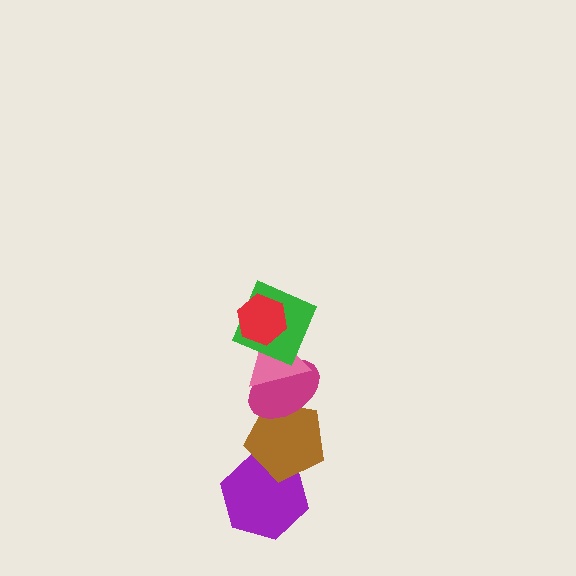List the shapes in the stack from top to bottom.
From top to bottom: the red hexagon, the green square, the pink triangle, the magenta ellipse, the brown pentagon, the purple hexagon.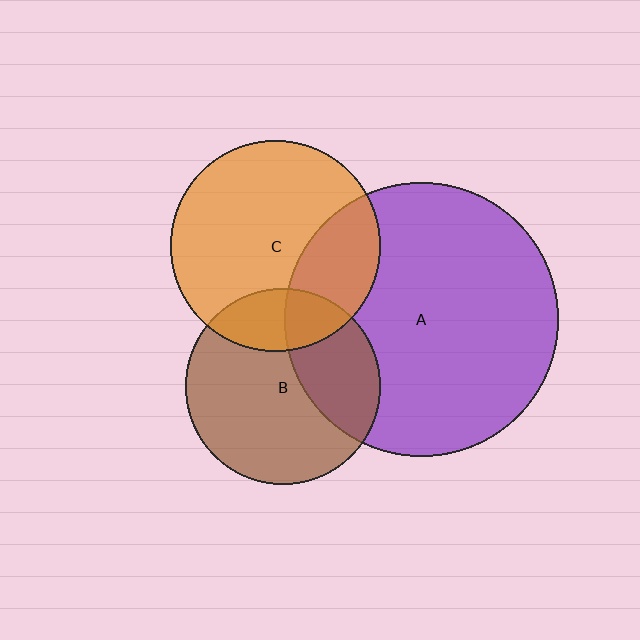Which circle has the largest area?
Circle A (purple).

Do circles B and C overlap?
Yes.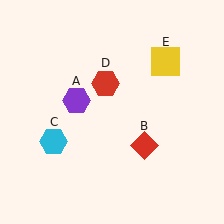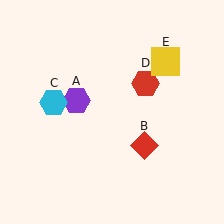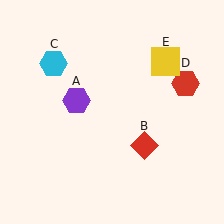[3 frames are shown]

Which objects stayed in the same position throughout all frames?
Purple hexagon (object A) and red diamond (object B) and yellow square (object E) remained stationary.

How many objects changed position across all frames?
2 objects changed position: cyan hexagon (object C), red hexagon (object D).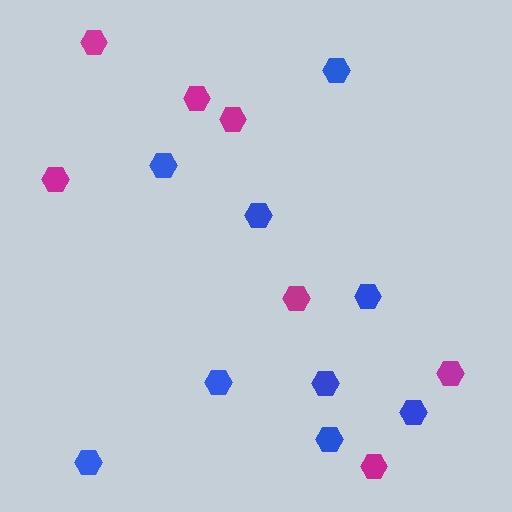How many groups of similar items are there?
There are 2 groups: one group of blue hexagons (9) and one group of magenta hexagons (7).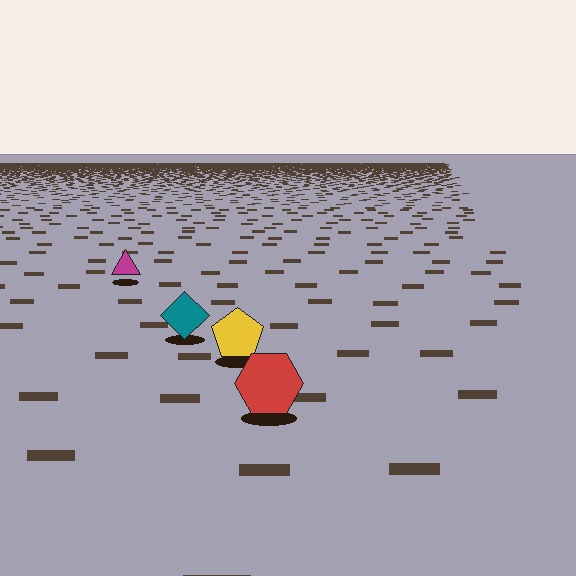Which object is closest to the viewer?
The red hexagon is closest. The texture marks near it are larger and more spread out.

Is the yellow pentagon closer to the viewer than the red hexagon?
No. The red hexagon is closer — you can tell from the texture gradient: the ground texture is coarser near it.